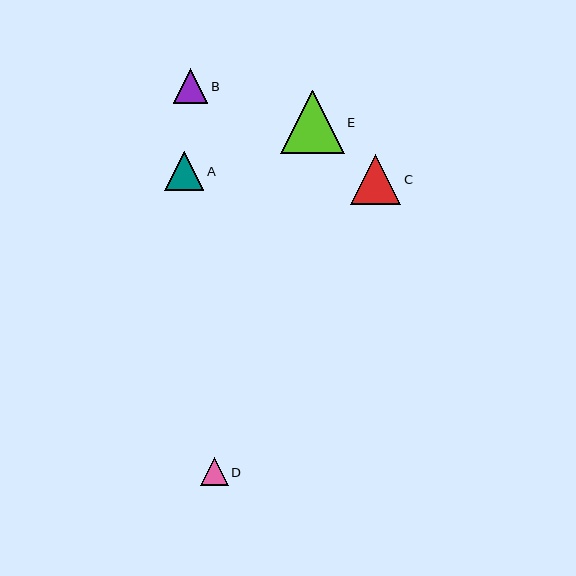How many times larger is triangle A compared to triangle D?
Triangle A is approximately 1.4 times the size of triangle D.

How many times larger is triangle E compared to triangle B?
Triangle E is approximately 1.8 times the size of triangle B.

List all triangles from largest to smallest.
From largest to smallest: E, C, A, B, D.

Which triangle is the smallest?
Triangle D is the smallest with a size of approximately 28 pixels.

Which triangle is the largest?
Triangle E is the largest with a size of approximately 63 pixels.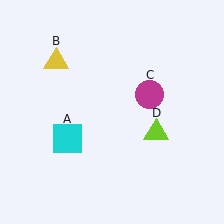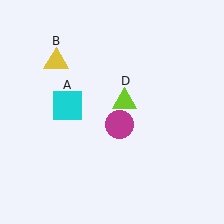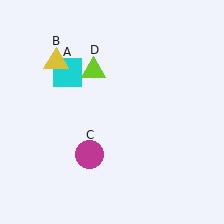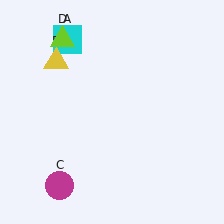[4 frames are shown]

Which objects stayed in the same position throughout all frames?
Yellow triangle (object B) remained stationary.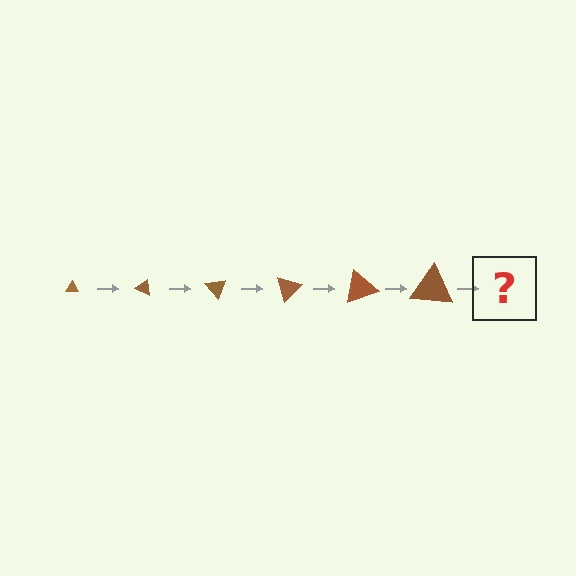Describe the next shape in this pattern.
It should be a triangle, larger than the previous one and rotated 150 degrees from the start.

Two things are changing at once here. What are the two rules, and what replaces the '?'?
The two rules are that the triangle grows larger each step and it rotates 25 degrees each step. The '?' should be a triangle, larger than the previous one and rotated 150 degrees from the start.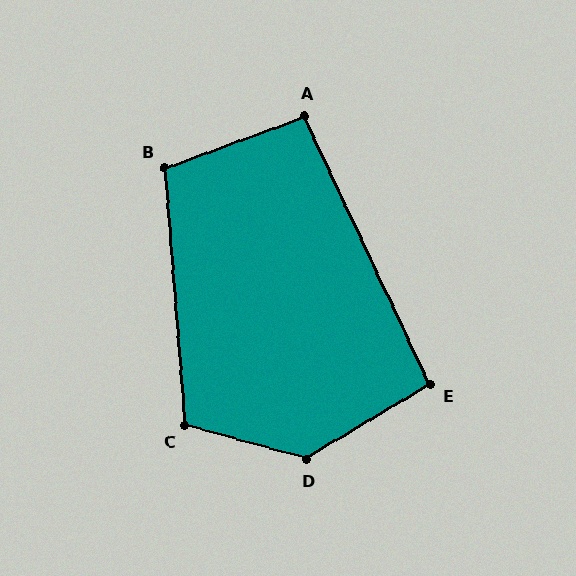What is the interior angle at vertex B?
Approximately 106 degrees (obtuse).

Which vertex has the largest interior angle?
D, at approximately 134 degrees.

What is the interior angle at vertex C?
Approximately 110 degrees (obtuse).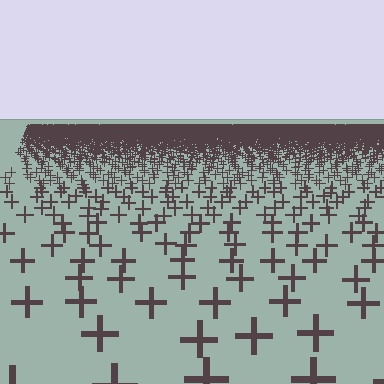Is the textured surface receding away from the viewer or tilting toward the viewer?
The surface is receding away from the viewer. Texture elements get smaller and denser toward the top.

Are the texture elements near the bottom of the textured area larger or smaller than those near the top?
Larger. Near the bottom, elements are closer to the viewer and appear at a bigger on-screen size.